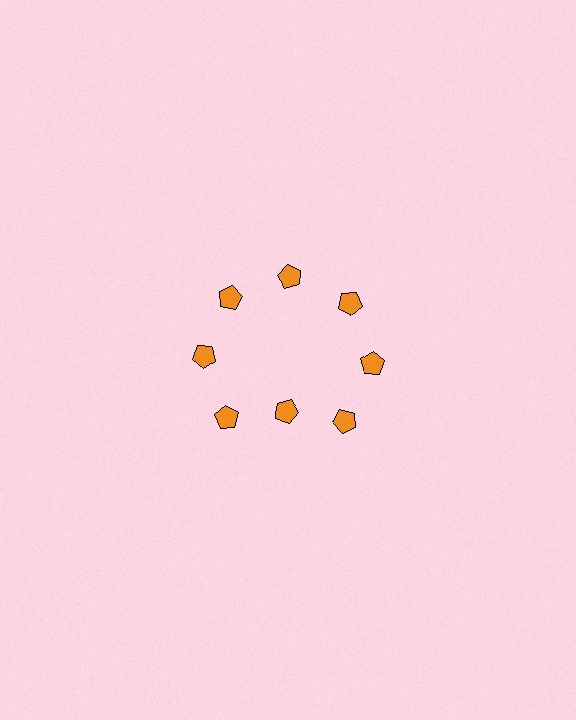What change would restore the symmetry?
The symmetry would be restored by moving it outward, back onto the ring so that all 8 pentagons sit at equal angles and equal distance from the center.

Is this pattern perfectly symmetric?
No. The 8 orange pentagons are arranged in a ring, but one element near the 6 o'clock position is pulled inward toward the center, breaking the 8-fold rotational symmetry.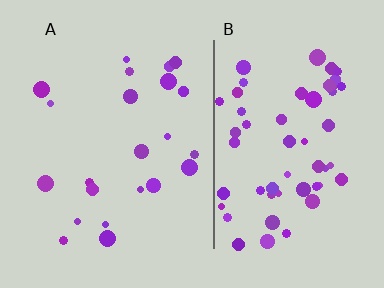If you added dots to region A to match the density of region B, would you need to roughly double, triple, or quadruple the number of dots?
Approximately triple.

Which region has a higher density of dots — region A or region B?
B (the right).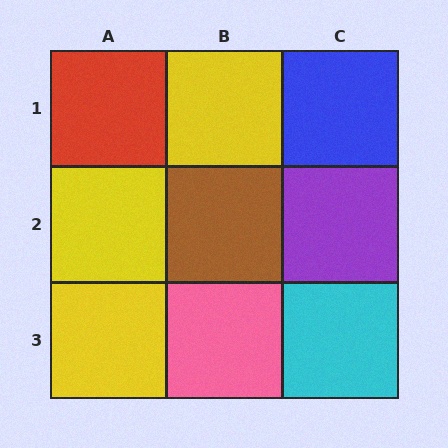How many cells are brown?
1 cell is brown.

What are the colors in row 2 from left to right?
Yellow, brown, purple.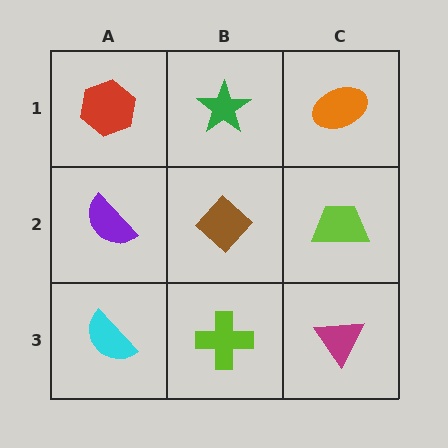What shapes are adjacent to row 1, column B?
A brown diamond (row 2, column B), a red hexagon (row 1, column A), an orange ellipse (row 1, column C).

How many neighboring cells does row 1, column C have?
2.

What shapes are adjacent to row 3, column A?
A purple semicircle (row 2, column A), a lime cross (row 3, column B).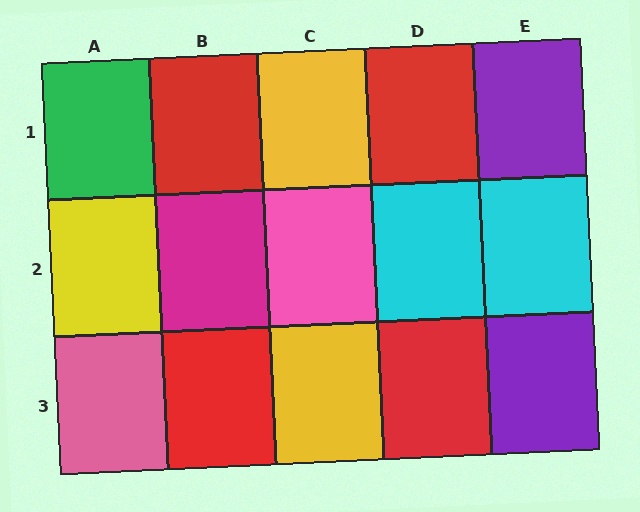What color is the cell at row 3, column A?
Pink.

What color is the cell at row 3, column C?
Yellow.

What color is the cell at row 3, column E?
Purple.